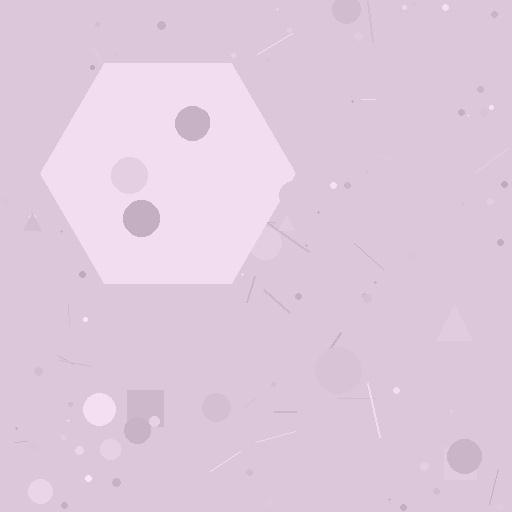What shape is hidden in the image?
A hexagon is hidden in the image.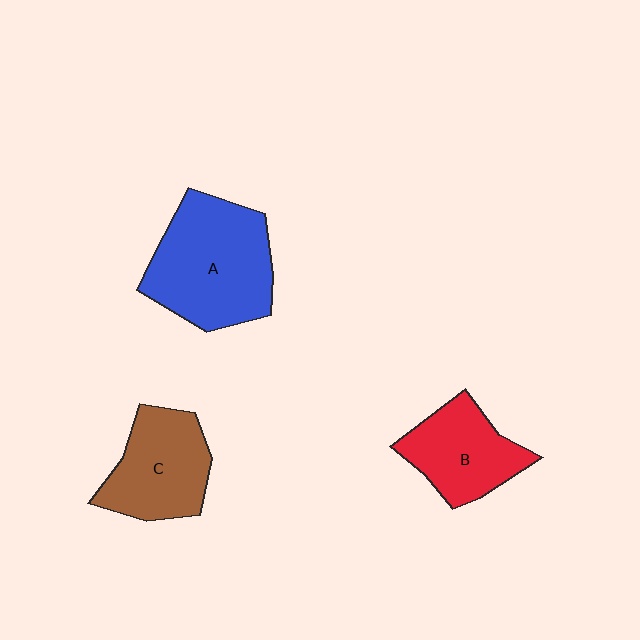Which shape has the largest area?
Shape A (blue).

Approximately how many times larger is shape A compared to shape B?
Approximately 1.6 times.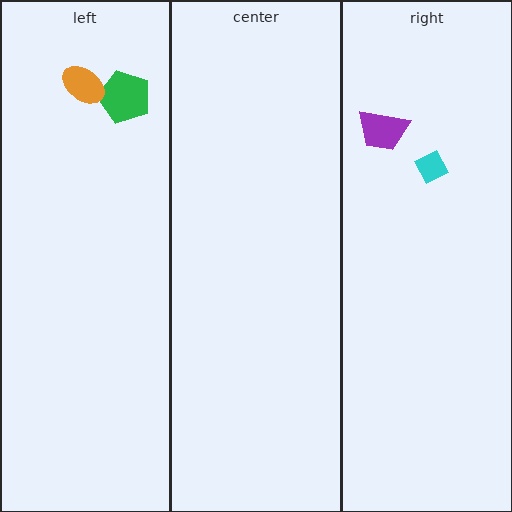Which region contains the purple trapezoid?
The right region.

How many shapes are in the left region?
2.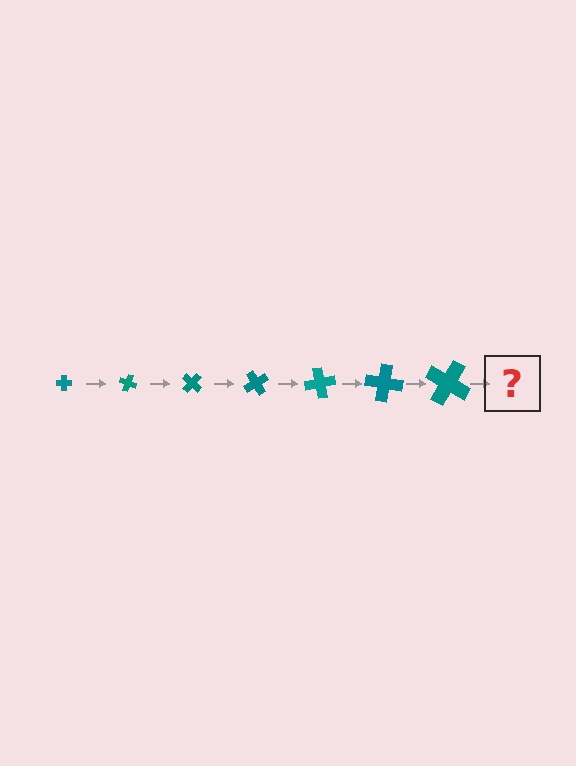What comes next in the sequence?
The next element should be a cross, larger than the previous one and rotated 140 degrees from the start.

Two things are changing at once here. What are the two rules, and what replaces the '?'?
The two rules are that the cross grows larger each step and it rotates 20 degrees each step. The '?' should be a cross, larger than the previous one and rotated 140 degrees from the start.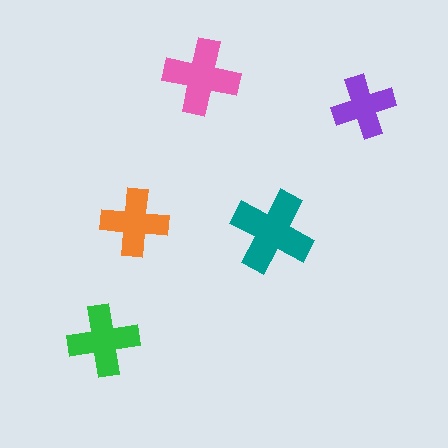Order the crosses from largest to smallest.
the teal one, the pink one, the green one, the orange one, the purple one.